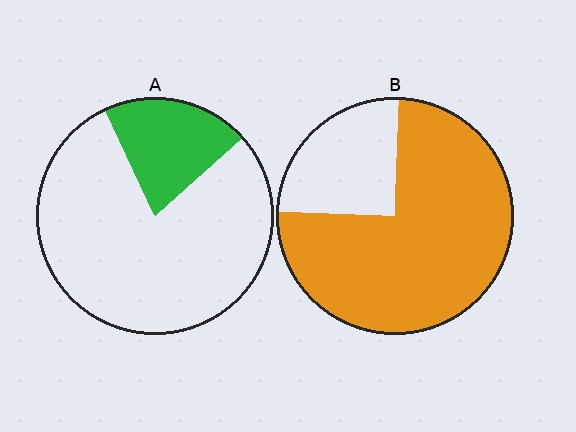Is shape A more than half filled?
No.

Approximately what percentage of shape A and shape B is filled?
A is approximately 20% and B is approximately 75%.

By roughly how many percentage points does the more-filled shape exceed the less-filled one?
By roughly 55 percentage points (B over A).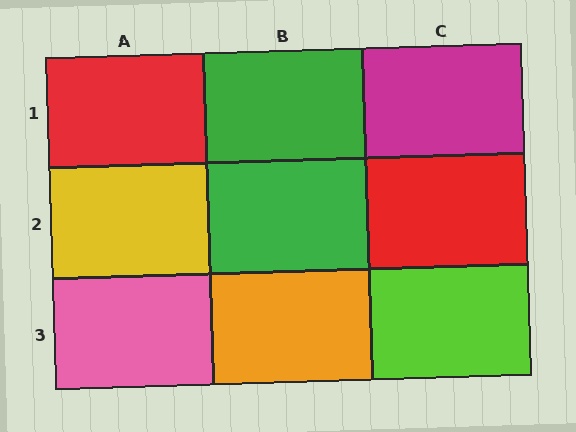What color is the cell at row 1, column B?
Green.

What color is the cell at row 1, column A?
Red.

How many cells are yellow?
1 cell is yellow.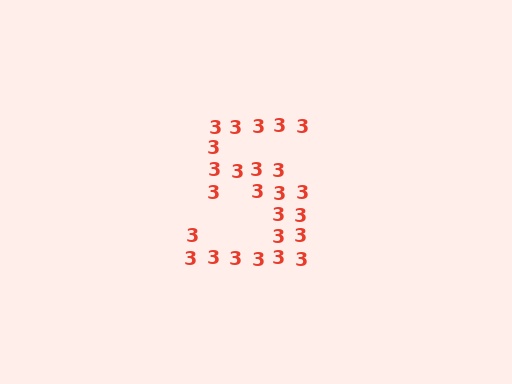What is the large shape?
The large shape is the digit 5.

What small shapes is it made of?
It is made of small digit 3's.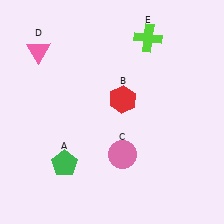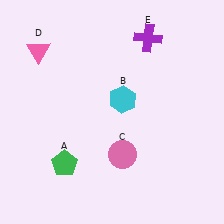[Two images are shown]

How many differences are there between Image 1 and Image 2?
There are 2 differences between the two images.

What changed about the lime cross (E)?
In Image 1, E is lime. In Image 2, it changed to purple.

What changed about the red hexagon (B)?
In Image 1, B is red. In Image 2, it changed to cyan.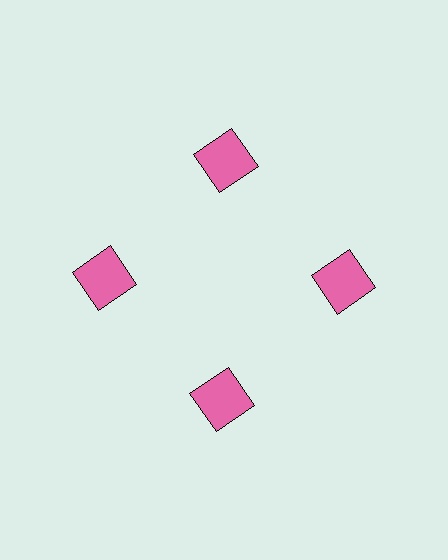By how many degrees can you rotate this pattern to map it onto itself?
The pattern maps onto itself every 90 degrees of rotation.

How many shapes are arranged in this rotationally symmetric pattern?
There are 4 shapes, arranged in 4 groups of 1.